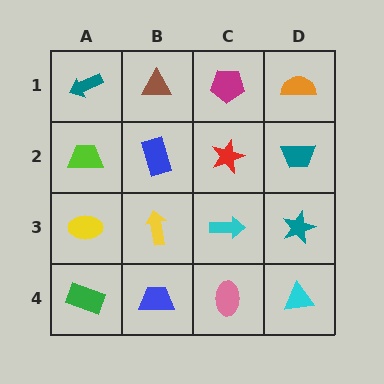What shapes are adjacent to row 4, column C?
A cyan arrow (row 3, column C), a blue trapezoid (row 4, column B), a cyan triangle (row 4, column D).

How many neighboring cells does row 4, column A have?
2.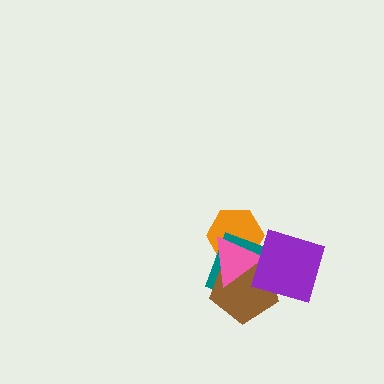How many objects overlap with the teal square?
4 objects overlap with the teal square.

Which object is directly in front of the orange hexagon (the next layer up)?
The teal square is directly in front of the orange hexagon.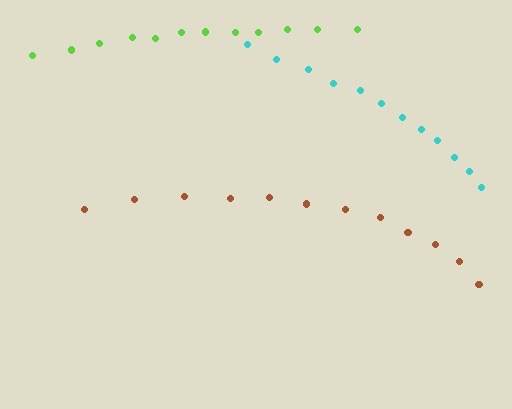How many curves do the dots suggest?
There are 3 distinct paths.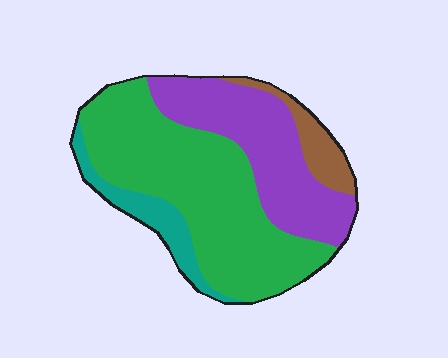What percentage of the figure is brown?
Brown covers 8% of the figure.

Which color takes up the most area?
Green, at roughly 50%.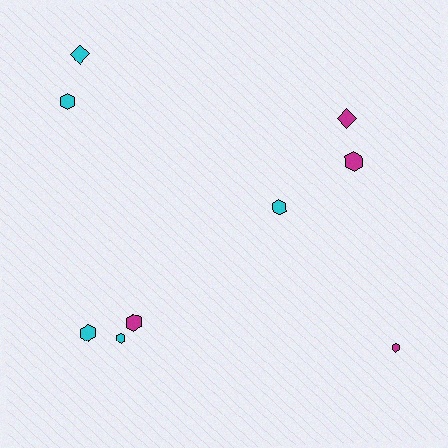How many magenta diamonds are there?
There is 1 magenta diamond.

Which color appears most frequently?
Cyan, with 5 objects.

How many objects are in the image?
There are 9 objects.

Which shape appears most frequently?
Hexagon, with 7 objects.